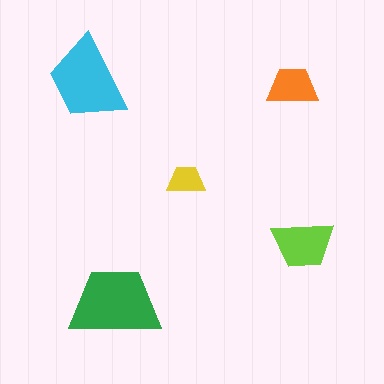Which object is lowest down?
The green trapezoid is bottommost.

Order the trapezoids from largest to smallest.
the green one, the cyan one, the lime one, the orange one, the yellow one.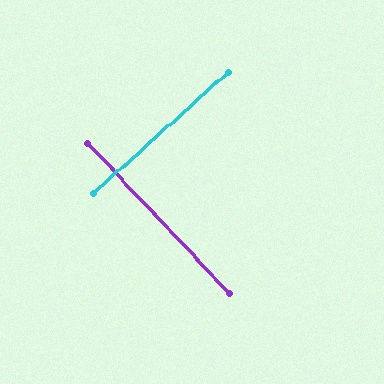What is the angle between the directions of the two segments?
Approximately 88 degrees.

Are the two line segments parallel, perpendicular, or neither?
Perpendicular — they meet at approximately 88°.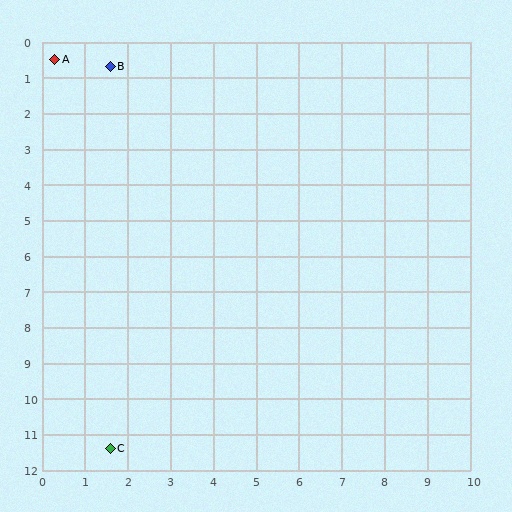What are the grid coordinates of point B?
Point B is at approximately (1.6, 0.7).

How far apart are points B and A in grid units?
Points B and A are about 1.3 grid units apart.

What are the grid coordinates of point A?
Point A is at approximately (0.3, 0.5).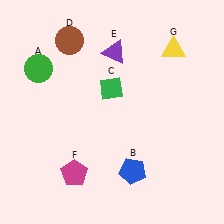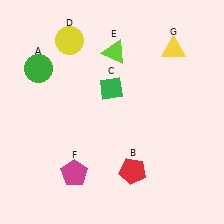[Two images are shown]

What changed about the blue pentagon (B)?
In Image 1, B is blue. In Image 2, it changed to red.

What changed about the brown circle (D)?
In Image 1, D is brown. In Image 2, it changed to yellow.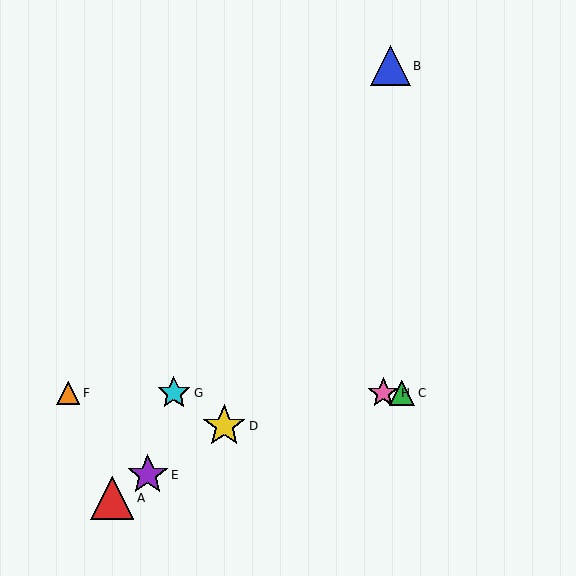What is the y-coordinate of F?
Object F is at y≈393.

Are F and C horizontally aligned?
Yes, both are at y≈393.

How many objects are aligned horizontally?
4 objects (C, F, G, H) are aligned horizontally.